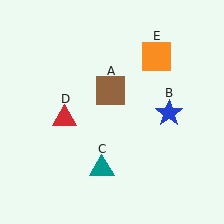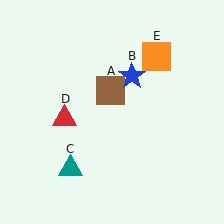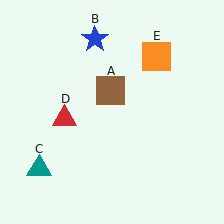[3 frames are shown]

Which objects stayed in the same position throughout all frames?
Brown square (object A) and red triangle (object D) and orange square (object E) remained stationary.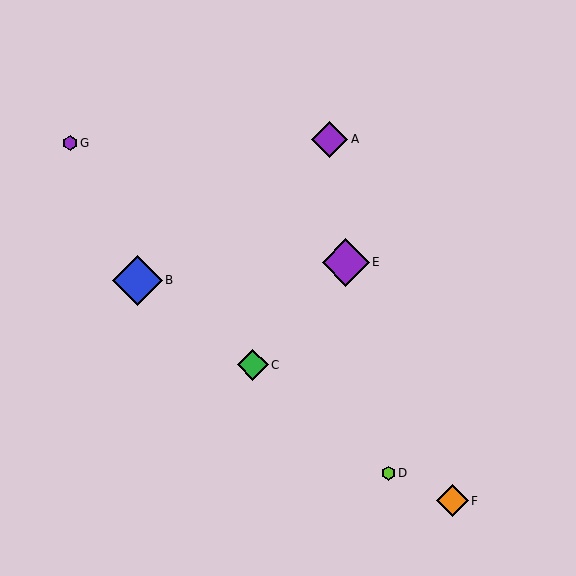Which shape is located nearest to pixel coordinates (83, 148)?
The purple hexagon (labeled G) at (70, 143) is nearest to that location.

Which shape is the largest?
The blue diamond (labeled B) is the largest.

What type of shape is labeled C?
Shape C is a green diamond.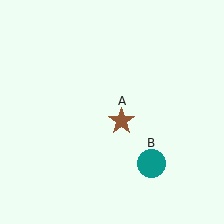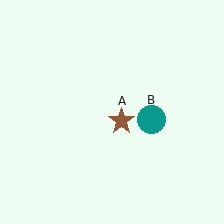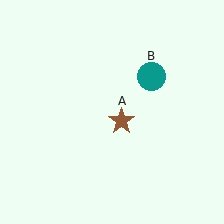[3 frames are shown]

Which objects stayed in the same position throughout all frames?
Brown star (object A) remained stationary.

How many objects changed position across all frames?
1 object changed position: teal circle (object B).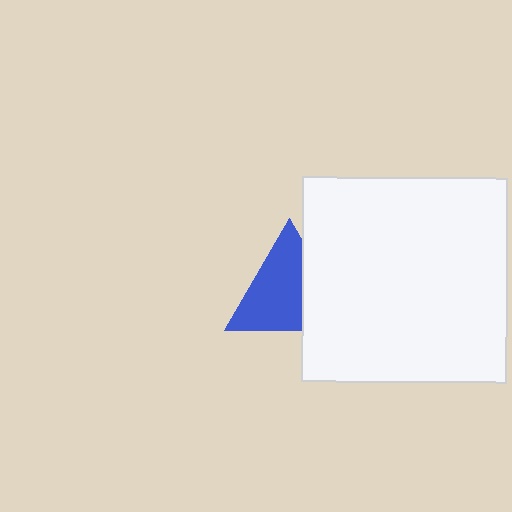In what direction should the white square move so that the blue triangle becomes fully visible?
The white square should move right. That is the shortest direction to clear the overlap and leave the blue triangle fully visible.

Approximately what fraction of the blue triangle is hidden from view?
Roughly 34% of the blue triangle is hidden behind the white square.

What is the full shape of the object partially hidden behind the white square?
The partially hidden object is a blue triangle.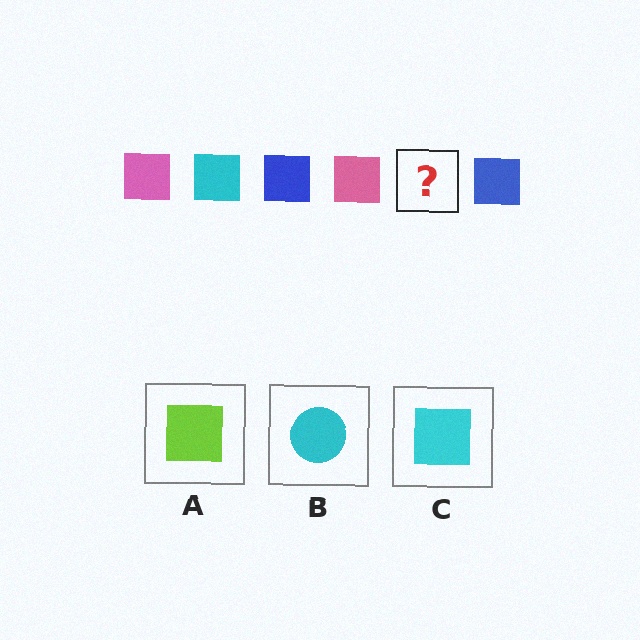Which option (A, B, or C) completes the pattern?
C.